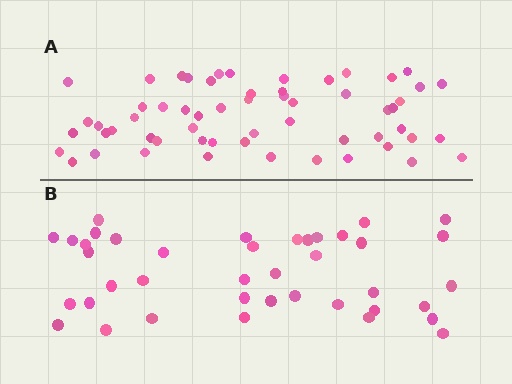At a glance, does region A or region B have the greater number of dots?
Region A (the top region) has more dots.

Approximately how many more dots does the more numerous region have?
Region A has approximately 20 more dots than region B.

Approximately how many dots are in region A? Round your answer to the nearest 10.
About 60 dots. (The exact count is 58, which rounds to 60.)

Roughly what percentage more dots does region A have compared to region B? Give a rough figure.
About 45% more.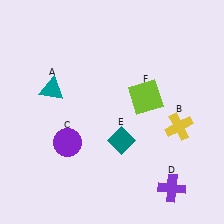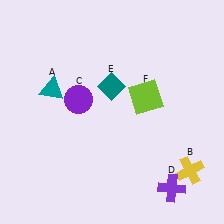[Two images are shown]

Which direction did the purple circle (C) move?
The purple circle (C) moved up.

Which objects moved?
The objects that moved are: the yellow cross (B), the purple circle (C), the teal diamond (E).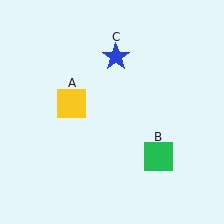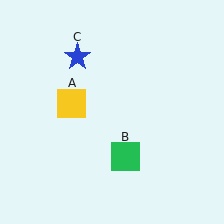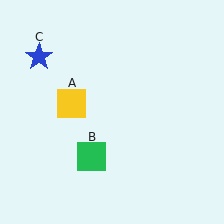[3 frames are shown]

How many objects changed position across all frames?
2 objects changed position: green square (object B), blue star (object C).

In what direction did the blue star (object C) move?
The blue star (object C) moved left.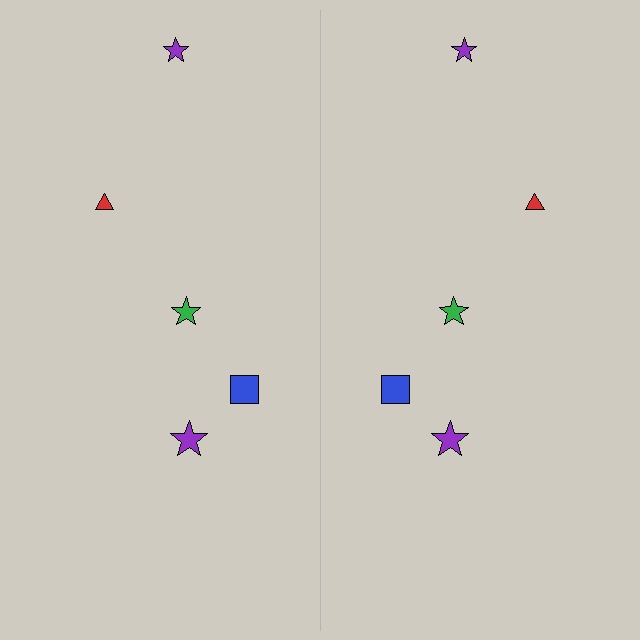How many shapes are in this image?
There are 10 shapes in this image.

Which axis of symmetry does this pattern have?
The pattern has a vertical axis of symmetry running through the center of the image.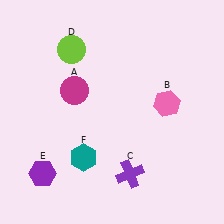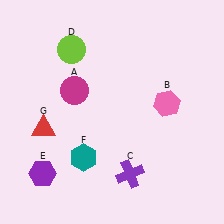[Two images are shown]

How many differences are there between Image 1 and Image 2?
There is 1 difference between the two images.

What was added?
A red triangle (G) was added in Image 2.